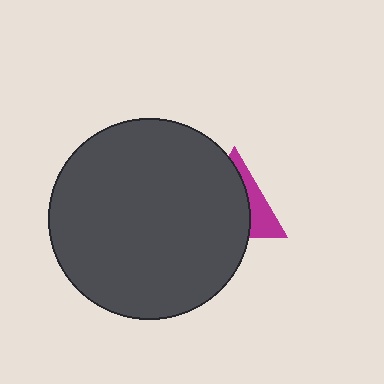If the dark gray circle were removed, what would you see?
You would see the complete magenta triangle.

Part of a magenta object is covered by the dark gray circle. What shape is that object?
It is a triangle.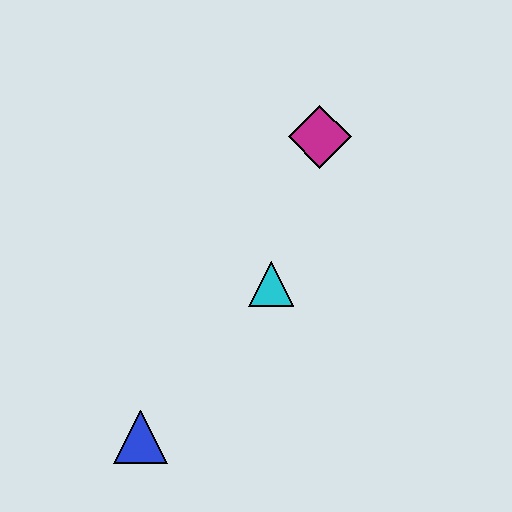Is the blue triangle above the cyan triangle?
No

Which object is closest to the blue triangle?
The cyan triangle is closest to the blue triangle.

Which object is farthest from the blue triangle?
The magenta diamond is farthest from the blue triangle.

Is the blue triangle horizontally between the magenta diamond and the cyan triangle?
No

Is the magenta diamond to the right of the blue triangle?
Yes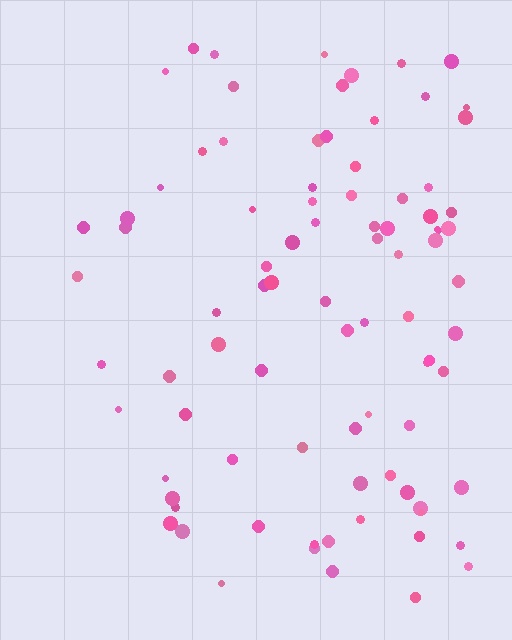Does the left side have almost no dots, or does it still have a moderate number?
Still a moderate number, just noticeably fewer than the right.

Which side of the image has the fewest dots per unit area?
The left.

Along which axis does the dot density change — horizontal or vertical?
Horizontal.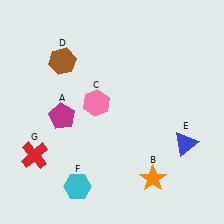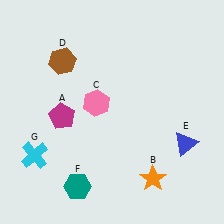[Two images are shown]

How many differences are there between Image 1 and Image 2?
There are 2 differences between the two images.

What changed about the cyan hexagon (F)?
In Image 1, F is cyan. In Image 2, it changed to teal.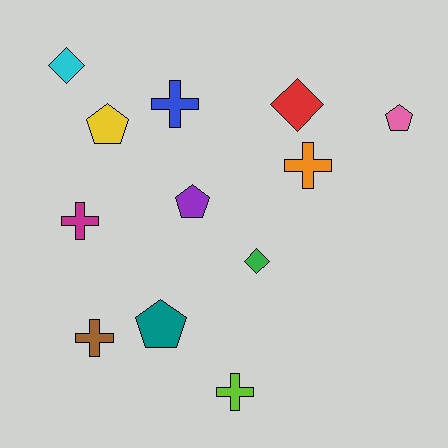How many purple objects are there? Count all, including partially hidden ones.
There is 1 purple object.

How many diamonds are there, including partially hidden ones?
There are 3 diamonds.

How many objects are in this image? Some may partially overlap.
There are 12 objects.